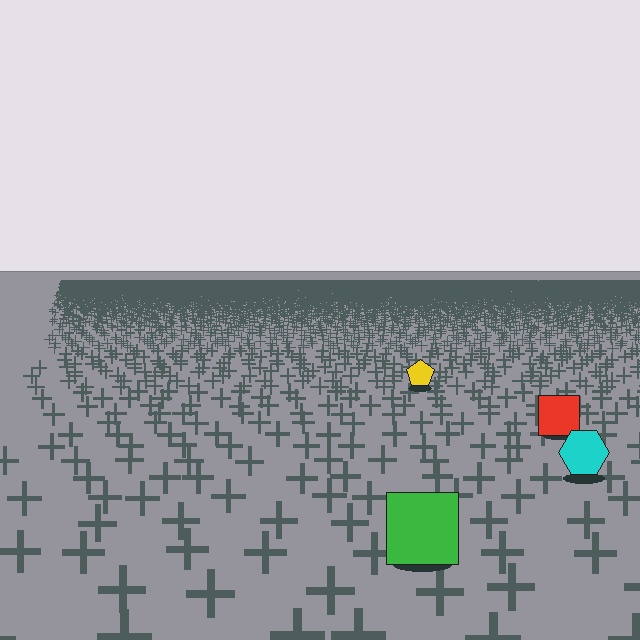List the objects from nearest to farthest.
From nearest to farthest: the green square, the cyan hexagon, the red square, the yellow pentagon.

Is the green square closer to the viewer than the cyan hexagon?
Yes. The green square is closer — you can tell from the texture gradient: the ground texture is coarser near it.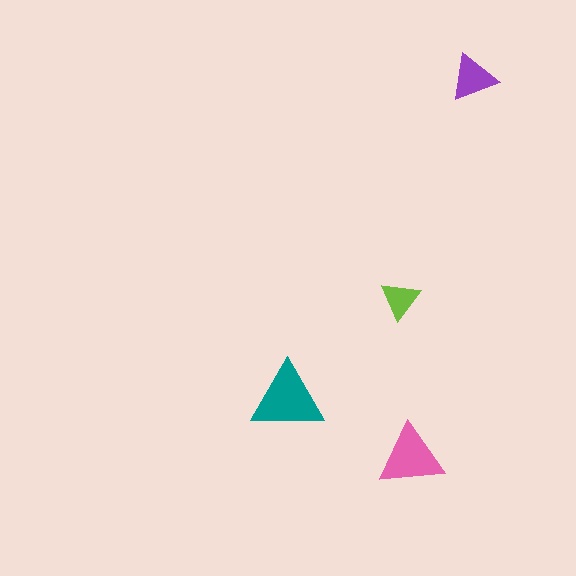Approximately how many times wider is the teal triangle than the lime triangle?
About 2 times wider.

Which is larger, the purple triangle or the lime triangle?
The purple one.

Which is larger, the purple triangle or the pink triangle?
The pink one.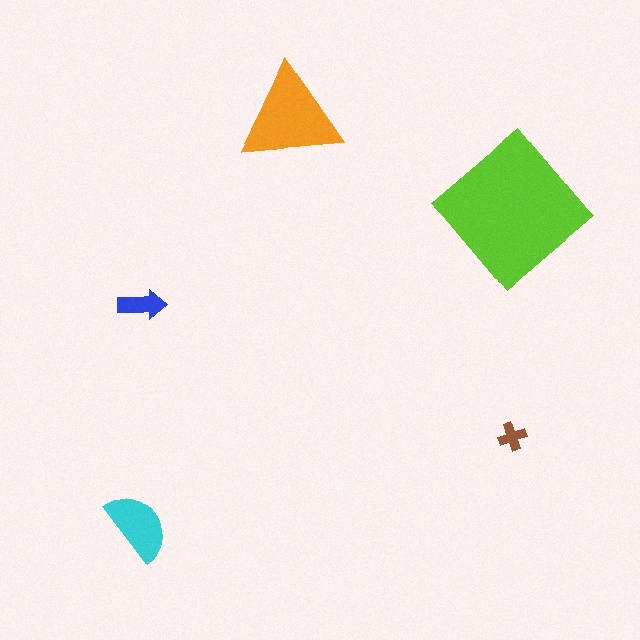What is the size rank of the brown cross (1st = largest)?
5th.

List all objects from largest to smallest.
The lime diamond, the orange triangle, the cyan semicircle, the blue arrow, the brown cross.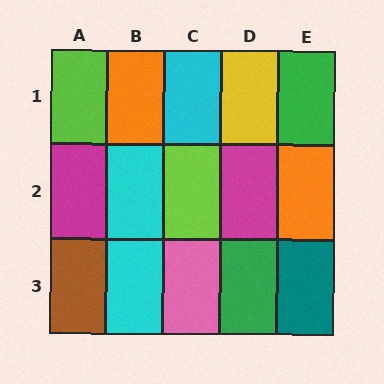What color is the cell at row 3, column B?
Cyan.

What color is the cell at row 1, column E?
Green.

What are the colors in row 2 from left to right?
Magenta, cyan, lime, magenta, orange.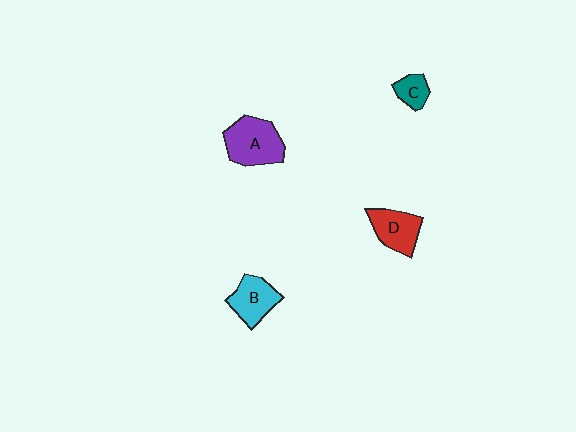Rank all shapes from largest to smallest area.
From largest to smallest: A (purple), B (cyan), D (red), C (teal).